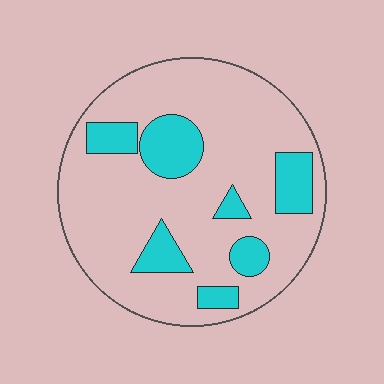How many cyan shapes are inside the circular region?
7.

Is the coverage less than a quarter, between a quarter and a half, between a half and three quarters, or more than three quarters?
Less than a quarter.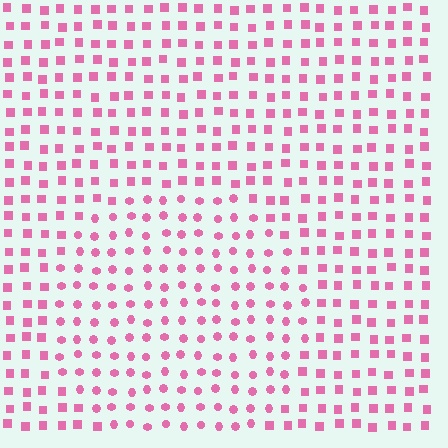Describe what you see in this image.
The image is filled with small pink elements arranged in a uniform grid. A circle-shaped region contains circles, while the surrounding area contains squares. The boundary is defined purely by the change in element shape.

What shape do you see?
I see a circle.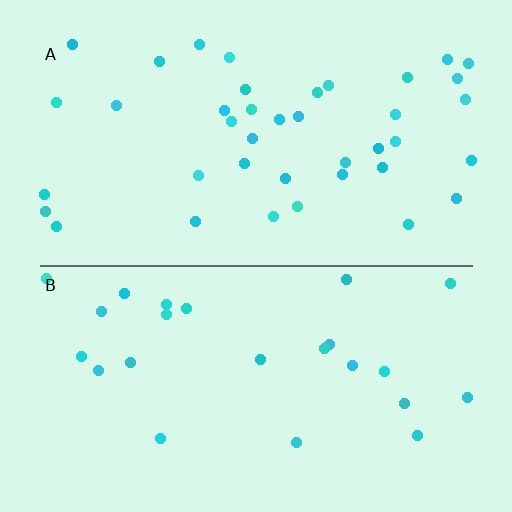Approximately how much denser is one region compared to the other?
Approximately 1.6× — region A over region B.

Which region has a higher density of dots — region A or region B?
A (the top).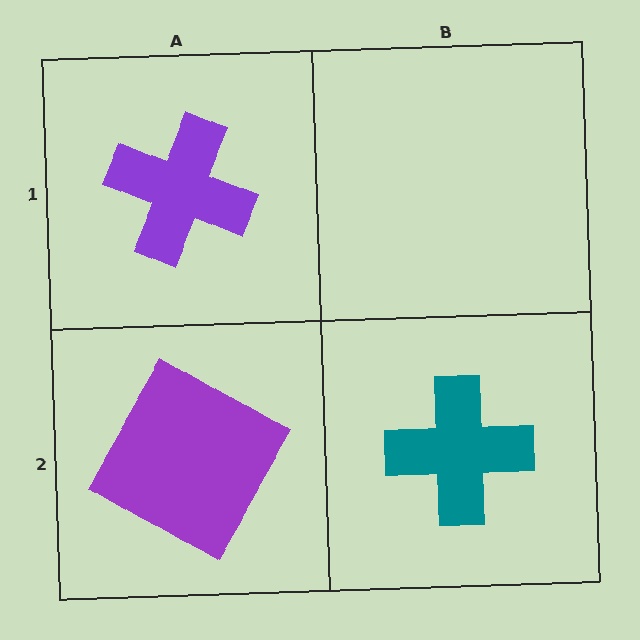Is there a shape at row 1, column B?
No, that cell is empty.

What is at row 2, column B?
A teal cross.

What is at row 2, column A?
A purple diamond.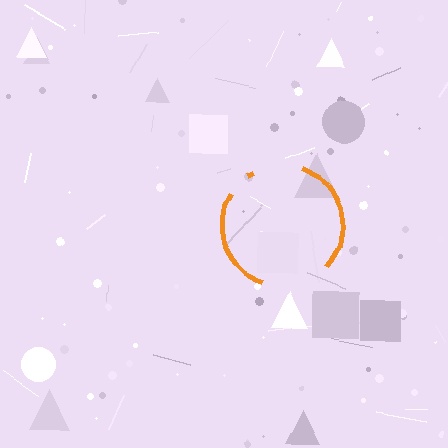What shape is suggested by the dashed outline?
The dashed outline suggests a circle.